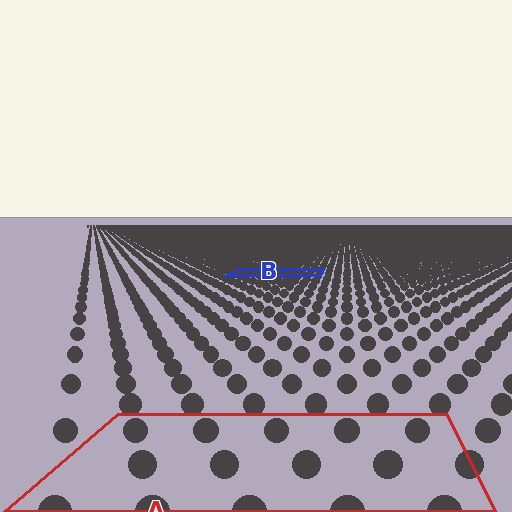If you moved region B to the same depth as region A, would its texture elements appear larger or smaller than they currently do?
They would appear larger. At a closer depth, the same texture elements are projected at a bigger on-screen size.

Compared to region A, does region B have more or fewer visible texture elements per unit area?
Region B has more texture elements per unit area — they are packed more densely because it is farther away.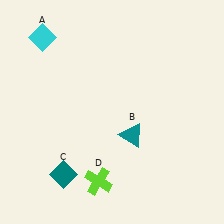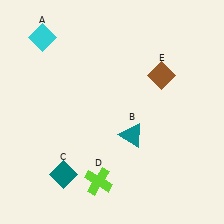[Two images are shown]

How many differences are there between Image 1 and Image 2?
There is 1 difference between the two images.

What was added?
A brown diamond (E) was added in Image 2.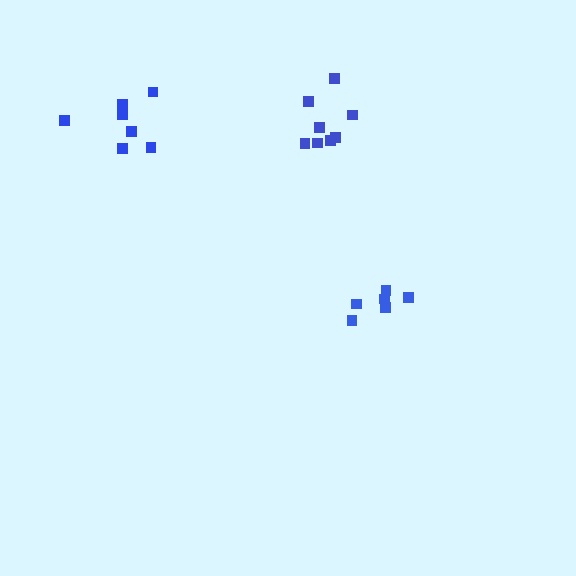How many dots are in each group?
Group 1: 8 dots, Group 2: 6 dots, Group 3: 7 dots (21 total).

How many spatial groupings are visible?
There are 3 spatial groupings.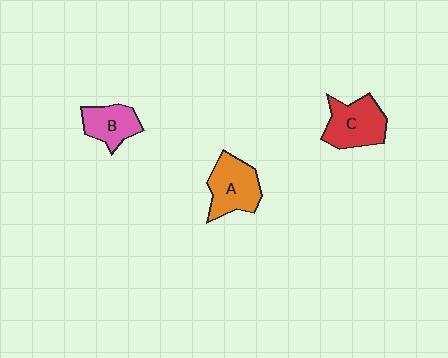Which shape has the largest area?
Shape C (red).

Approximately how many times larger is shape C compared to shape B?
Approximately 1.4 times.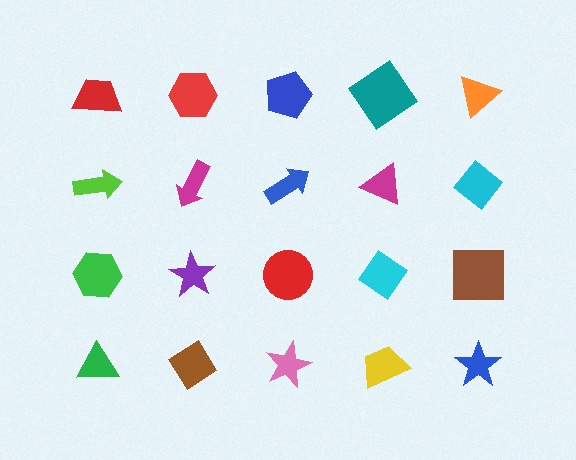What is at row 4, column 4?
A yellow trapezoid.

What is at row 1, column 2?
A red hexagon.